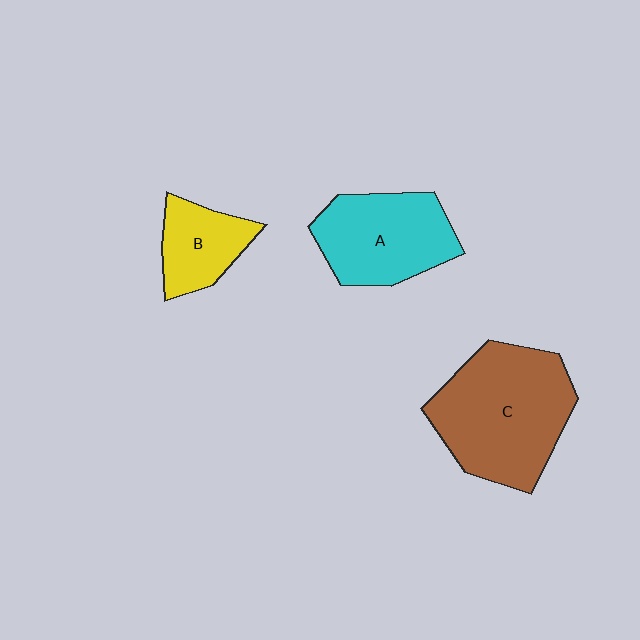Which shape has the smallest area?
Shape B (yellow).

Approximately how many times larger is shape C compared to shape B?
Approximately 2.3 times.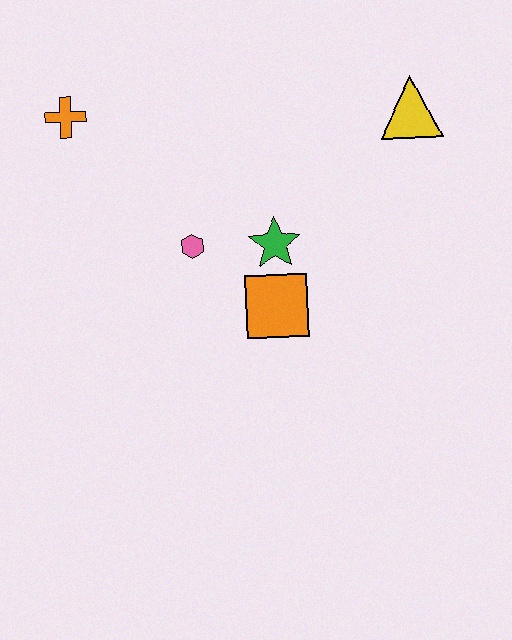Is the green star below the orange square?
No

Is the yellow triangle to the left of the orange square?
No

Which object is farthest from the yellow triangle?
The orange cross is farthest from the yellow triangle.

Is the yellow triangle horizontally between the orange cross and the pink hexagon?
No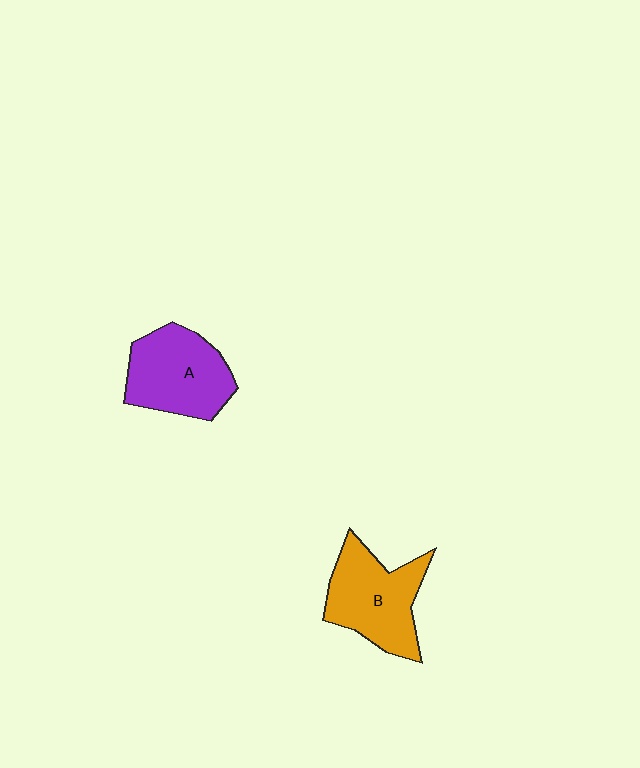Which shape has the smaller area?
Shape A (purple).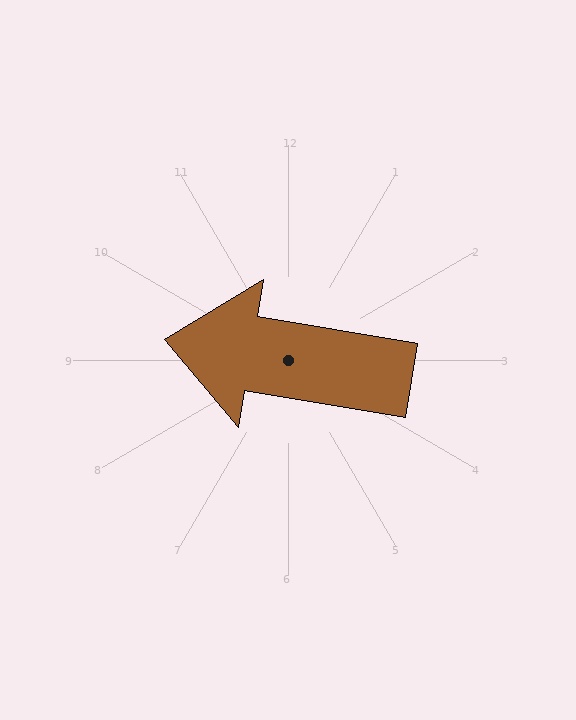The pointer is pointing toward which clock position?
Roughly 9 o'clock.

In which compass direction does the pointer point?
West.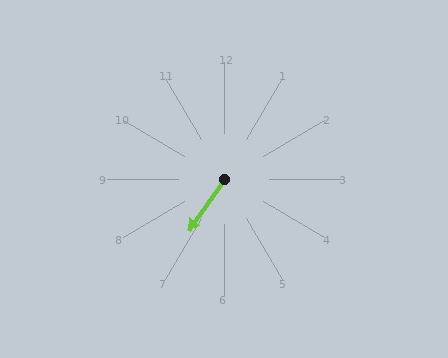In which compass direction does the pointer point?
Southwest.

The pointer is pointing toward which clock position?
Roughly 7 o'clock.